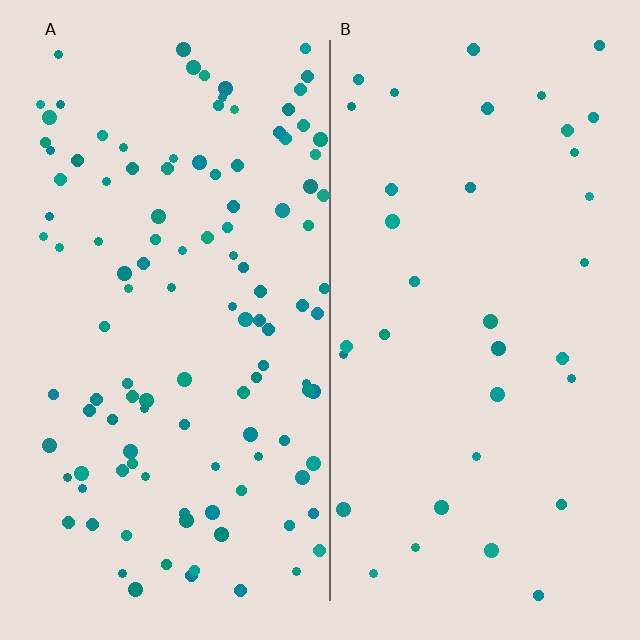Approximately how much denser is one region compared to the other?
Approximately 3.2× — region A over region B.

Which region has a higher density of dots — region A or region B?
A (the left).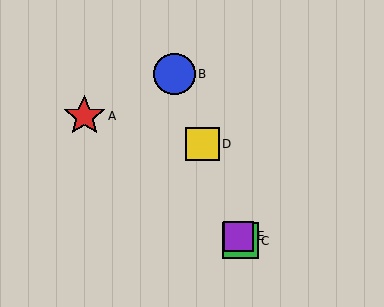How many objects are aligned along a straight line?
4 objects (B, C, D, E) are aligned along a straight line.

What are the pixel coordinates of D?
Object D is at (202, 144).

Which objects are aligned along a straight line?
Objects B, C, D, E are aligned along a straight line.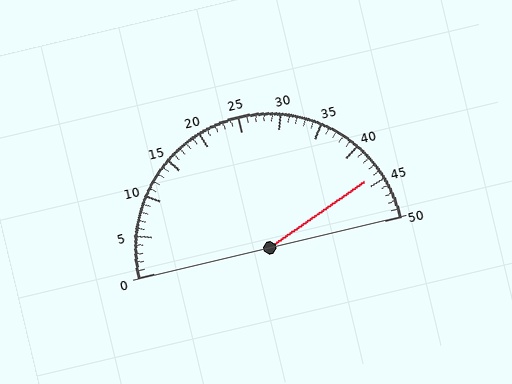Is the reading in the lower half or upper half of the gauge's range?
The reading is in the upper half of the range (0 to 50).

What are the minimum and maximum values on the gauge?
The gauge ranges from 0 to 50.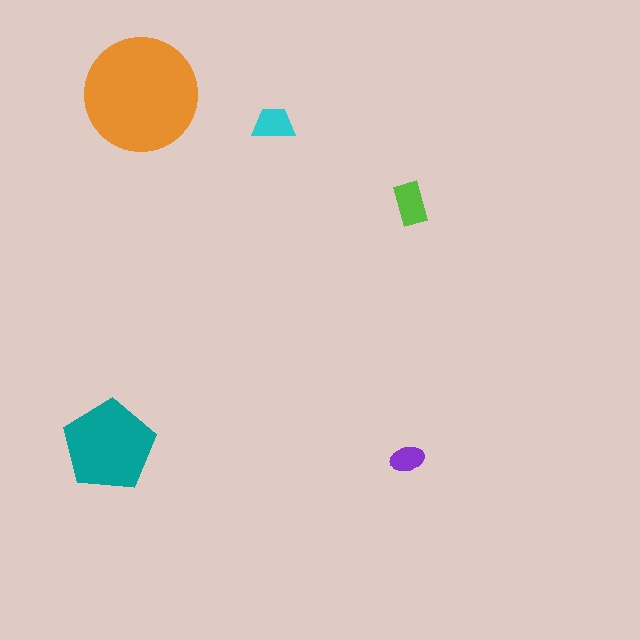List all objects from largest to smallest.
The orange circle, the teal pentagon, the lime rectangle, the cyan trapezoid, the purple ellipse.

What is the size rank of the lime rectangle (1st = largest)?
3rd.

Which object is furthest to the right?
The lime rectangle is rightmost.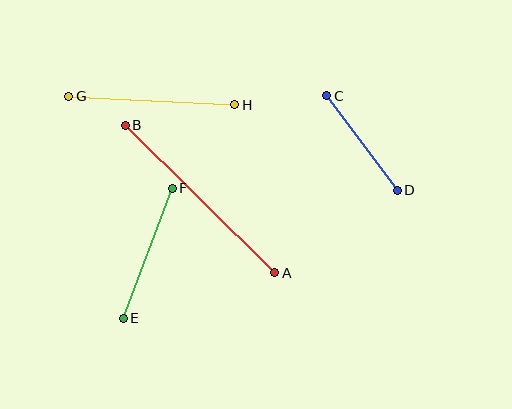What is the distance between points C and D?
The distance is approximately 118 pixels.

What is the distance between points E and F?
The distance is approximately 139 pixels.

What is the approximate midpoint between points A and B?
The midpoint is at approximately (200, 199) pixels.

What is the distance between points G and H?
The distance is approximately 166 pixels.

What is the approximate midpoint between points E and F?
The midpoint is at approximately (148, 253) pixels.